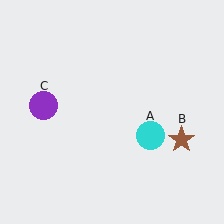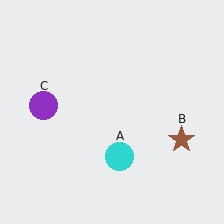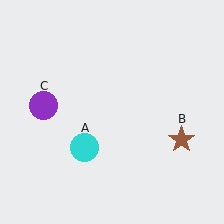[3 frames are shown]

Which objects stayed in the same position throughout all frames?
Brown star (object B) and purple circle (object C) remained stationary.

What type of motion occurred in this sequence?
The cyan circle (object A) rotated clockwise around the center of the scene.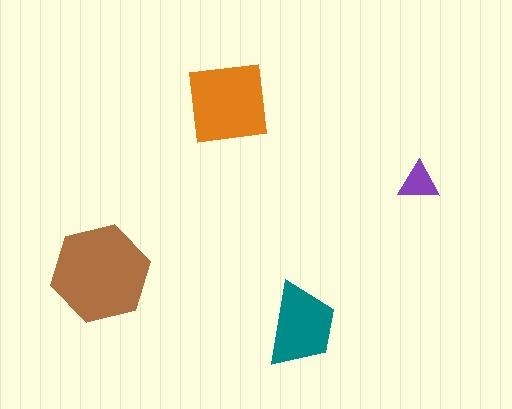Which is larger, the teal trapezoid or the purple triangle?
The teal trapezoid.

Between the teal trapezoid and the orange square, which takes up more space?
The orange square.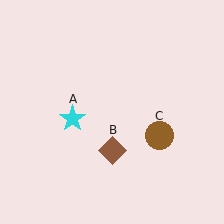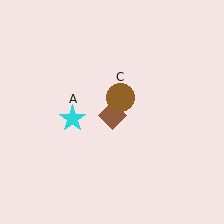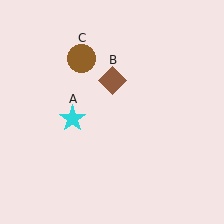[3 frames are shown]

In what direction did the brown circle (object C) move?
The brown circle (object C) moved up and to the left.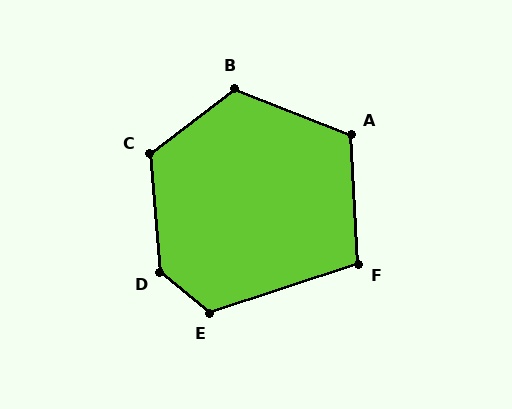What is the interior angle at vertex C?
Approximately 123 degrees (obtuse).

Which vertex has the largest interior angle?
D, at approximately 134 degrees.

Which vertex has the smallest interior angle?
F, at approximately 105 degrees.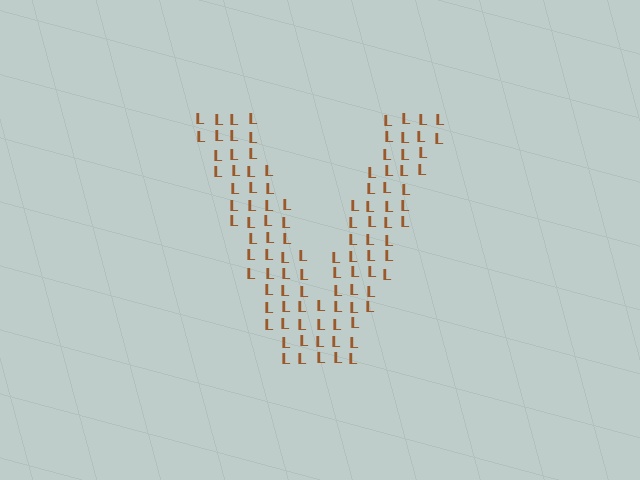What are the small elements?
The small elements are letter L's.